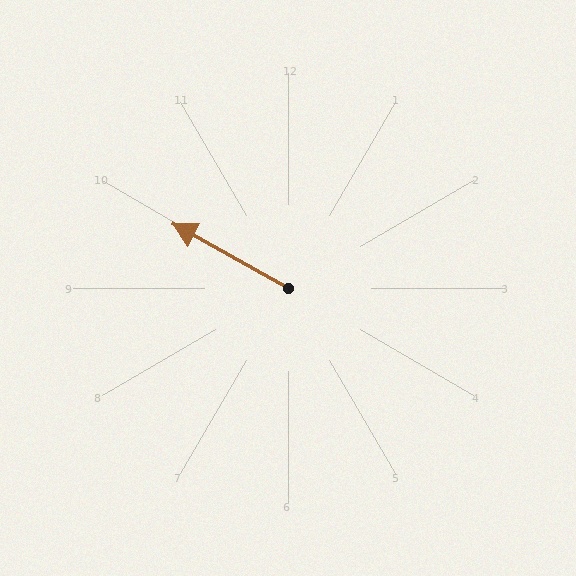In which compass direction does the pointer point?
Northwest.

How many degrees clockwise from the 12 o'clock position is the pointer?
Approximately 299 degrees.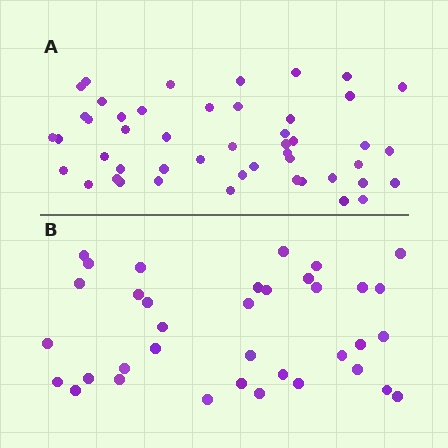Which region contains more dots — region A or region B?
Region A (the top region) has more dots.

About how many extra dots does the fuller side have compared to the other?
Region A has roughly 12 or so more dots than region B.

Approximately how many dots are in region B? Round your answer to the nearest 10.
About 40 dots. (The exact count is 36, which rounds to 40.)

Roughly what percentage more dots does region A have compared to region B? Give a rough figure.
About 35% more.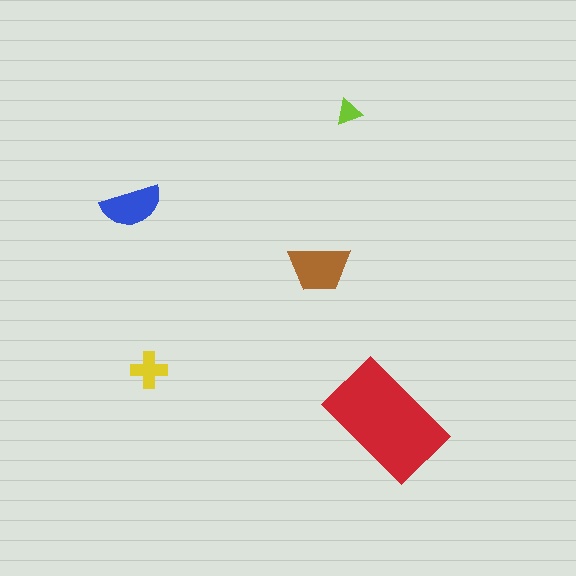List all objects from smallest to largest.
The lime triangle, the yellow cross, the blue semicircle, the brown trapezoid, the red rectangle.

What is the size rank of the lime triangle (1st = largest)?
5th.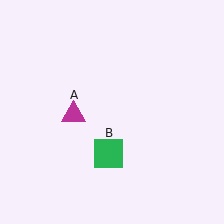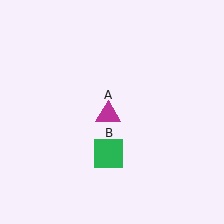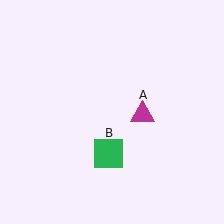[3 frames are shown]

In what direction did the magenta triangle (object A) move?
The magenta triangle (object A) moved right.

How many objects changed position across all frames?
1 object changed position: magenta triangle (object A).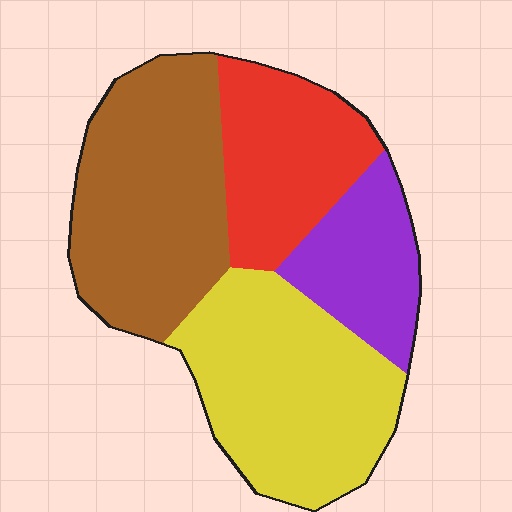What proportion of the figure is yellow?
Yellow covers around 30% of the figure.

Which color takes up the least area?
Purple, at roughly 15%.